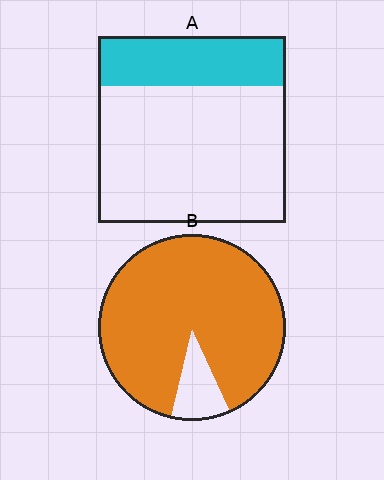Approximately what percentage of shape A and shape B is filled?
A is approximately 25% and B is approximately 90%.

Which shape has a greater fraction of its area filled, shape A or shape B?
Shape B.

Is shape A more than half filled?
No.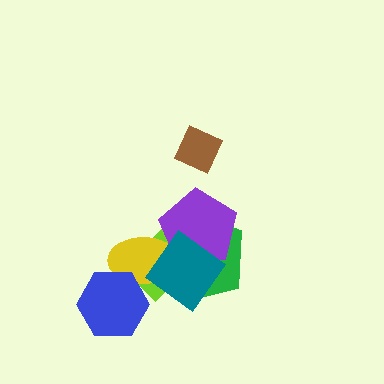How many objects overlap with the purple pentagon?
4 objects overlap with the purple pentagon.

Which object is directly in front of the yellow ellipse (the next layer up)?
The teal diamond is directly in front of the yellow ellipse.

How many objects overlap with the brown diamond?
0 objects overlap with the brown diamond.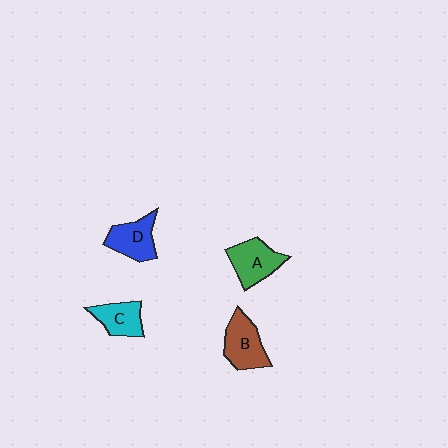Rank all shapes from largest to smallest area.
From largest to smallest: B (brown), A (green), D (blue), C (cyan).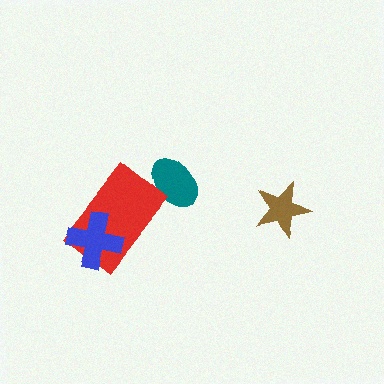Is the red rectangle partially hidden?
Yes, it is partially covered by another shape.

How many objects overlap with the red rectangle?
1 object overlaps with the red rectangle.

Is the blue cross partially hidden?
No, no other shape covers it.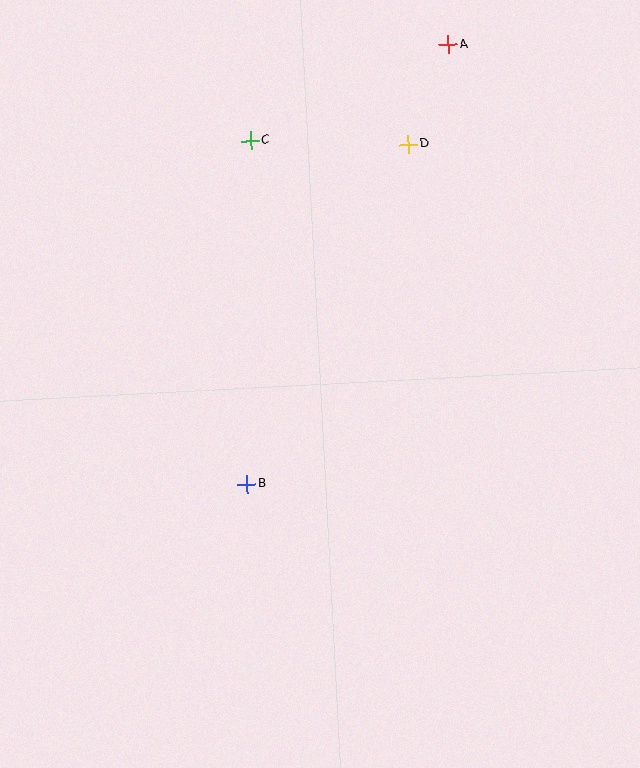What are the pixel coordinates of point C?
Point C is at (251, 141).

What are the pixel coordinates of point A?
Point A is at (448, 45).